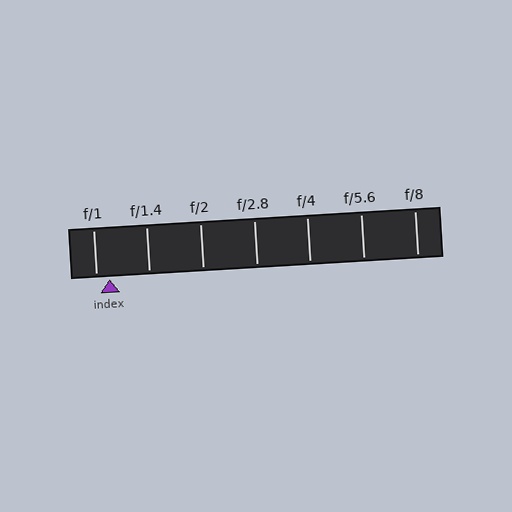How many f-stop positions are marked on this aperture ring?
There are 7 f-stop positions marked.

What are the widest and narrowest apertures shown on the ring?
The widest aperture shown is f/1 and the narrowest is f/8.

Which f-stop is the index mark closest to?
The index mark is closest to f/1.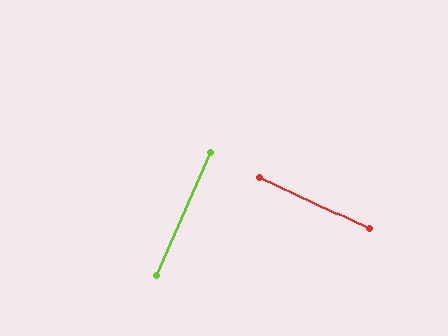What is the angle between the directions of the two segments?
Approximately 88 degrees.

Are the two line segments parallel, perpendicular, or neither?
Perpendicular — they meet at approximately 88°.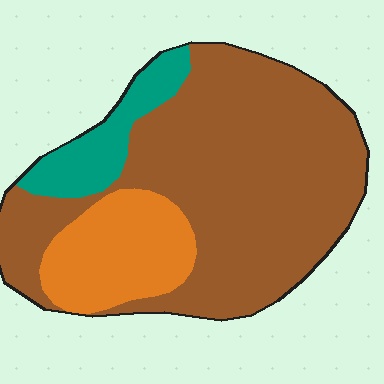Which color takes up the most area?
Brown, at roughly 70%.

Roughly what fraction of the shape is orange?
Orange covers around 20% of the shape.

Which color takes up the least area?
Teal, at roughly 10%.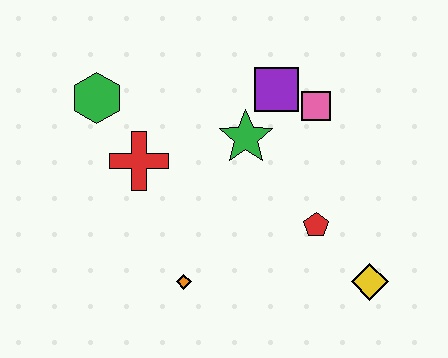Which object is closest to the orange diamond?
The red cross is closest to the orange diamond.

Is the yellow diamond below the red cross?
Yes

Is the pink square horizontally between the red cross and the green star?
No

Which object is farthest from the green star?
The yellow diamond is farthest from the green star.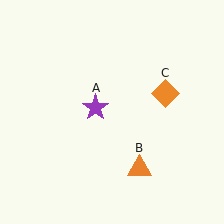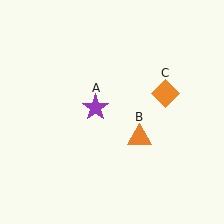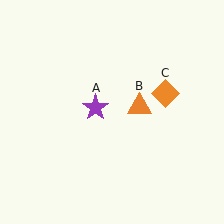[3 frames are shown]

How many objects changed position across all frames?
1 object changed position: orange triangle (object B).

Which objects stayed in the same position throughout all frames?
Purple star (object A) and orange diamond (object C) remained stationary.